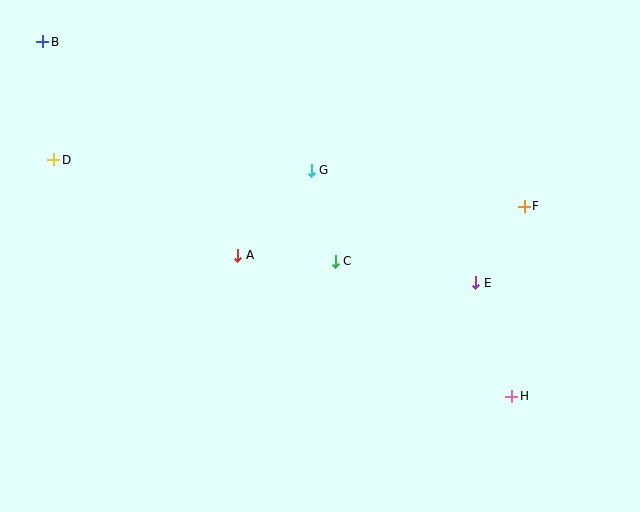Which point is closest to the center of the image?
Point C at (335, 261) is closest to the center.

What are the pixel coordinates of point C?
Point C is at (335, 261).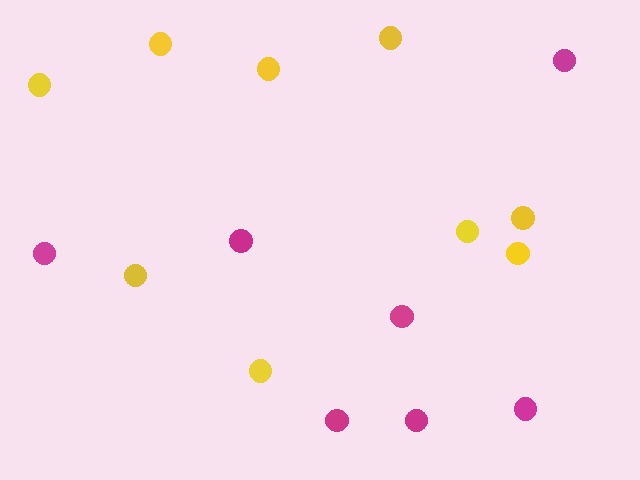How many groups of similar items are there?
There are 2 groups: one group of magenta circles (7) and one group of yellow circles (9).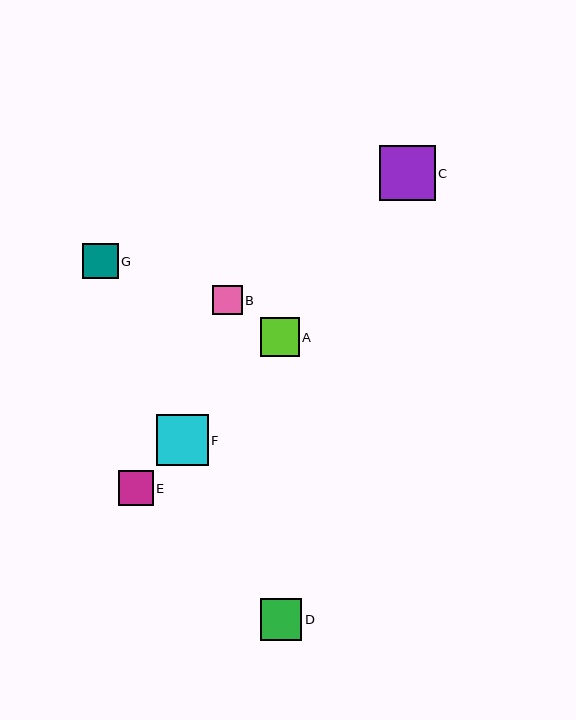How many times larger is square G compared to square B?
Square G is approximately 1.2 times the size of square B.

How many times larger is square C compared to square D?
Square C is approximately 1.3 times the size of square D.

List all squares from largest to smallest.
From largest to smallest: C, F, D, A, G, E, B.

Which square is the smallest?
Square B is the smallest with a size of approximately 30 pixels.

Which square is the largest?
Square C is the largest with a size of approximately 56 pixels.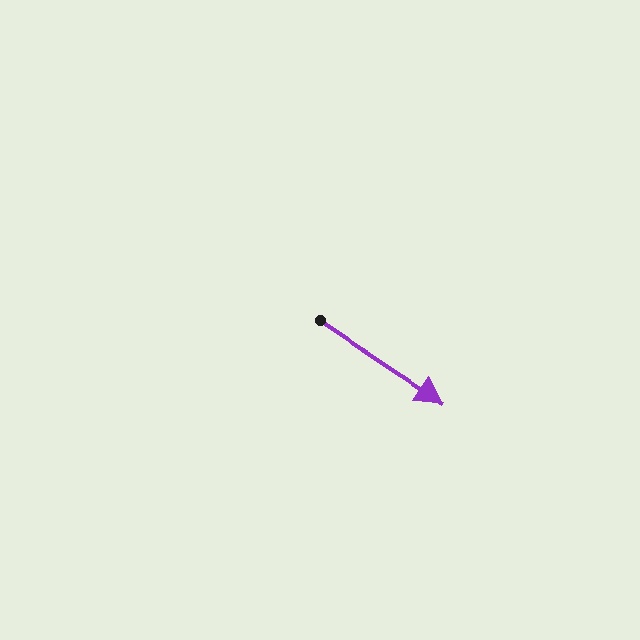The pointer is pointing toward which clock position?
Roughly 4 o'clock.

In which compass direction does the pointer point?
Southeast.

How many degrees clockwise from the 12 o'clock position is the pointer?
Approximately 123 degrees.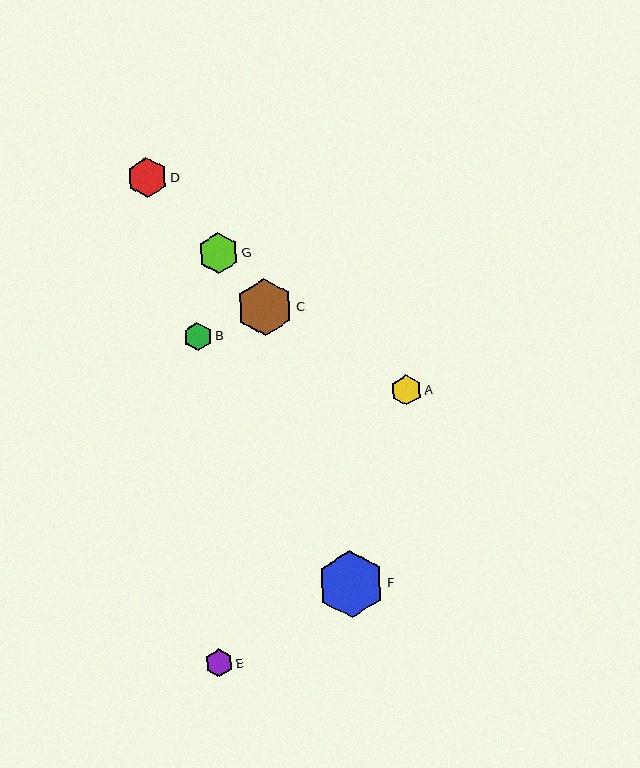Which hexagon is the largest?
Hexagon F is the largest with a size of approximately 67 pixels.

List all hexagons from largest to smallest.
From largest to smallest: F, C, G, D, A, B, E.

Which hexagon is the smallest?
Hexagon E is the smallest with a size of approximately 28 pixels.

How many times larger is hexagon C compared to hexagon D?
Hexagon C is approximately 1.4 times the size of hexagon D.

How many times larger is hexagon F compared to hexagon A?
Hexagon F is approximately 2.2 times the size of hexagon A.